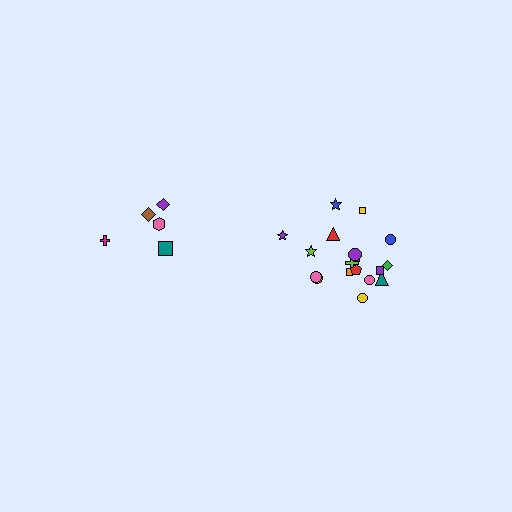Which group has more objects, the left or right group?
The right group.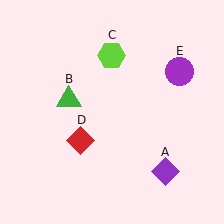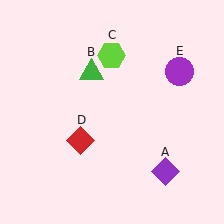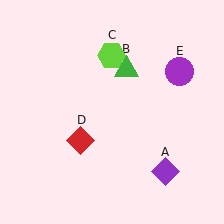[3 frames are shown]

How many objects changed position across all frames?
1 object changed position: green triangle (object B).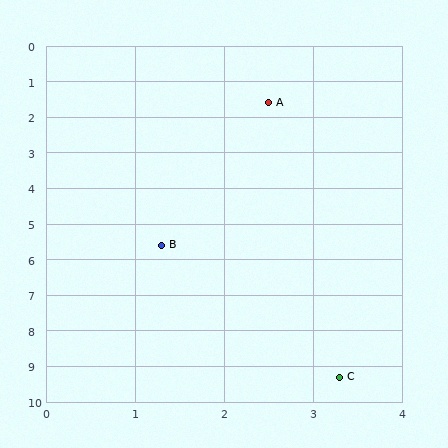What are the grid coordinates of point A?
Point A is at approximately (2.5, 1.6).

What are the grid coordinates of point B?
Point B is at approximately (1.3, 5.6).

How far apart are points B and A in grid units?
Points B and A are about 4.2 grid units apart.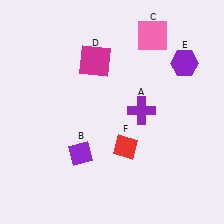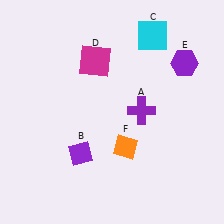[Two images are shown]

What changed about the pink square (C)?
In Image 1, C is pink. In Image 2, it changed to cyan.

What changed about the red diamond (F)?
In Image 1, F is red. In Image 2, it changed to orange.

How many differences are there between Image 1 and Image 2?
There are 2 differences between the two images.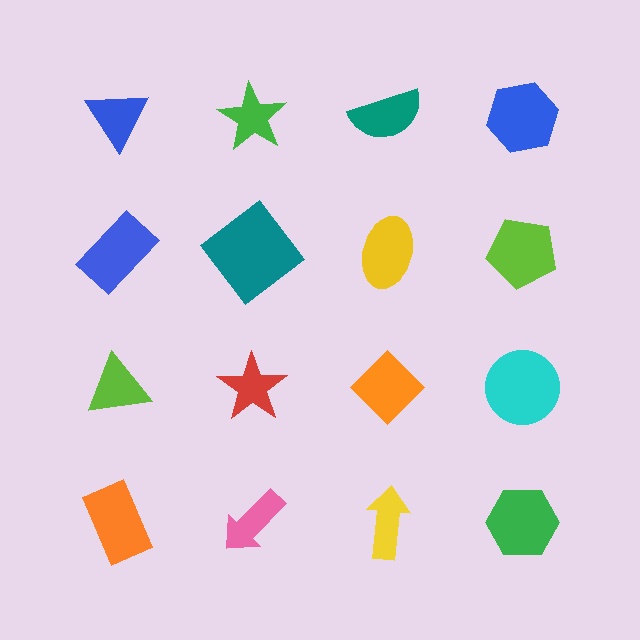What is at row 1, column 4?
A blue hexagon.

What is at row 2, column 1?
A blue rectangle.